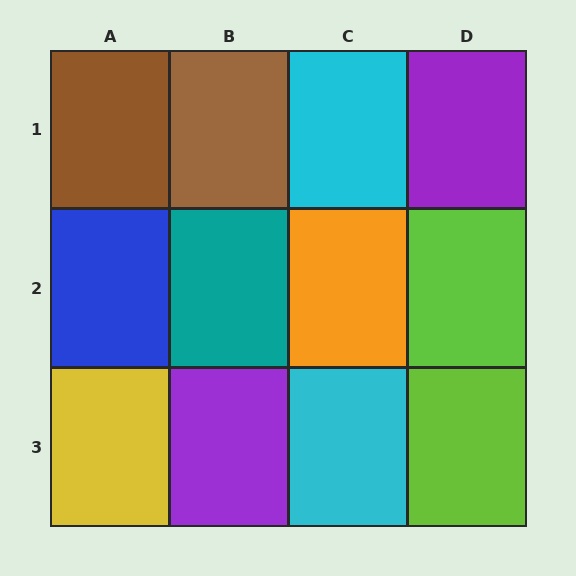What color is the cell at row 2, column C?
Orange.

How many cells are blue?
1 cell is blue.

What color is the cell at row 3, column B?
Purple.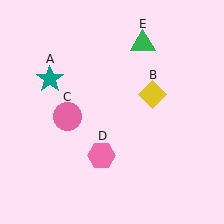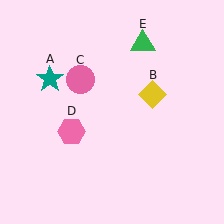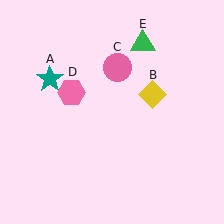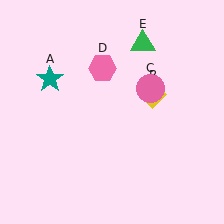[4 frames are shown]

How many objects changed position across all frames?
2 objects changed position: pink circle (object C), pink hexagon (object D).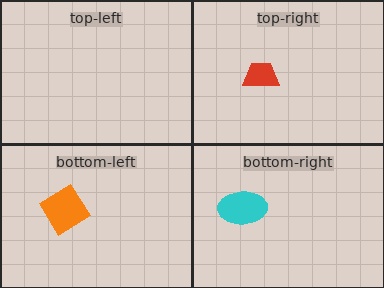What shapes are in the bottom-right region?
The cyan ellipse.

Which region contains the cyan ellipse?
The bottom-right region.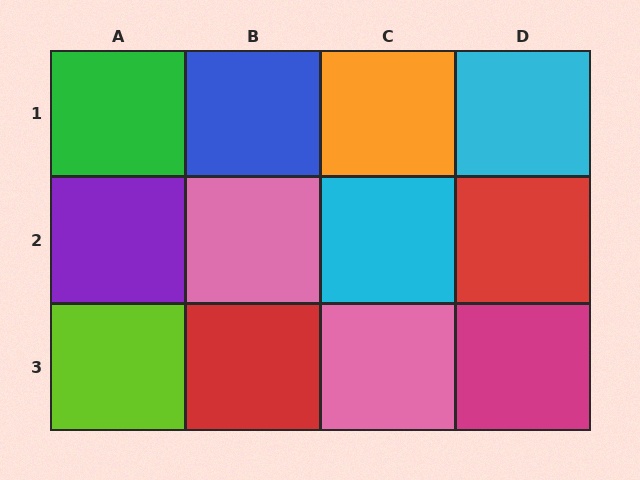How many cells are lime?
1 cell is lime.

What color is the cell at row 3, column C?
Pink.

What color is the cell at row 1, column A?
Green.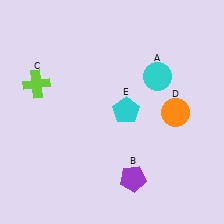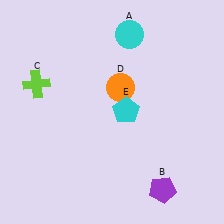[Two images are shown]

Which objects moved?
The objects that moved are: the cyan circle (A), the purple pentagon (B), the orange circle (D).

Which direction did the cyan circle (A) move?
The cyan circle (A) moved up.